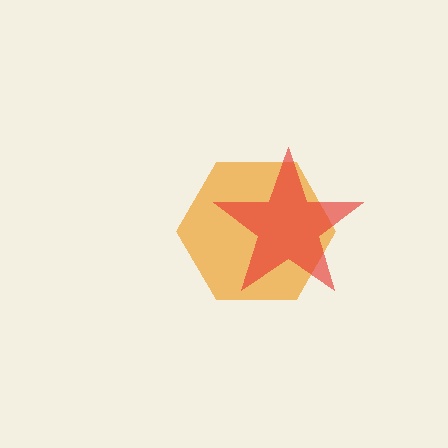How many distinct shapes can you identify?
There are 2 distinct shapes: an orange hexagon, a red star.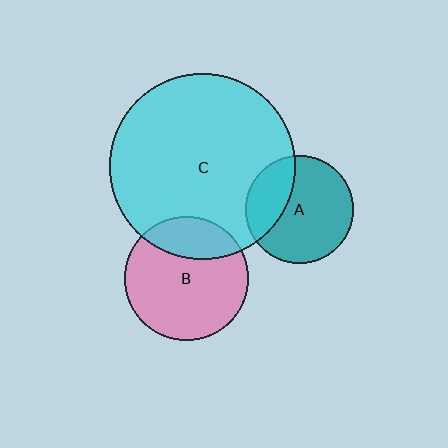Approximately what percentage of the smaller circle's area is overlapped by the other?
Approximately 25%.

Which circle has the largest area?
Circle C (cyan).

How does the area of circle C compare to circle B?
Approximately 2.2 times.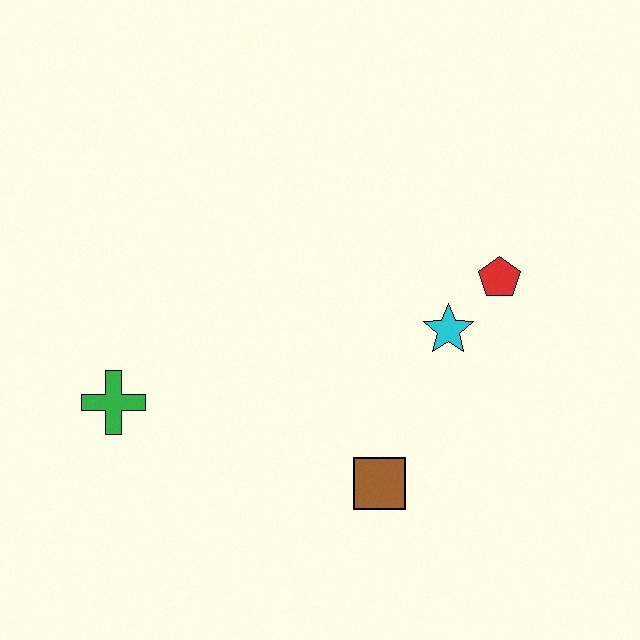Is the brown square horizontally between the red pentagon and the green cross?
Yes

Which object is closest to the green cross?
The brown square is closest to the green cross.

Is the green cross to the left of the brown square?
Yes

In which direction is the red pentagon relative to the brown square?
The red pentagon is above the brown square.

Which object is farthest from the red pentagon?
The green cross is farthest from the red pentagon.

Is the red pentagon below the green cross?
No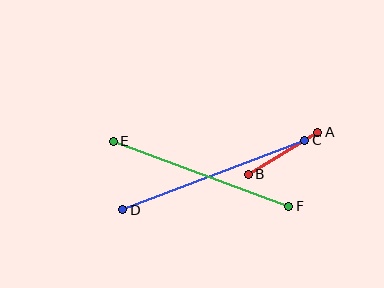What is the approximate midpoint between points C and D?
The midpoint is at approximately (214, 175) pixels.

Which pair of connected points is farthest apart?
Points C and D are farthest apart.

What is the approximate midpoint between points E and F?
The midpoint is at approximately (201, 174) pixels.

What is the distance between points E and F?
The distance is approximately 187 pixels.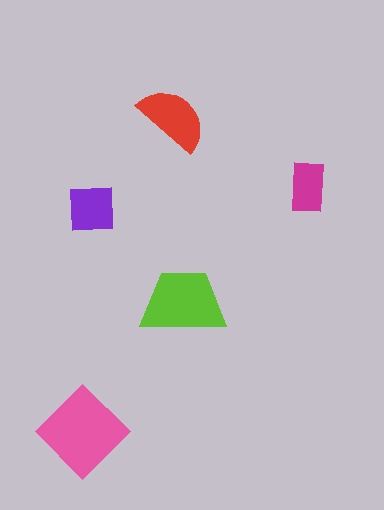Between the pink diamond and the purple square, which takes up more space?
The pink diamond.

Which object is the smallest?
The magenta rectangle.